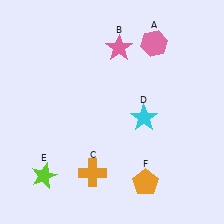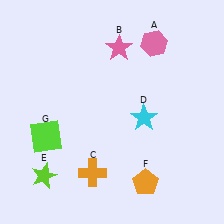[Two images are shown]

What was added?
A lime square (G) was added in Image 2.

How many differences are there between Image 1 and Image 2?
There is 1 difference between the two images.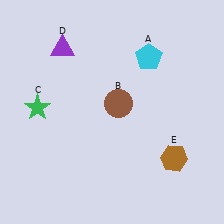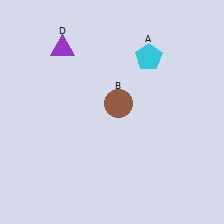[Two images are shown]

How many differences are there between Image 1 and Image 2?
There are 2 differences between the two images.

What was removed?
The green star (C), the brown hexagon (E) were removed in Image 2.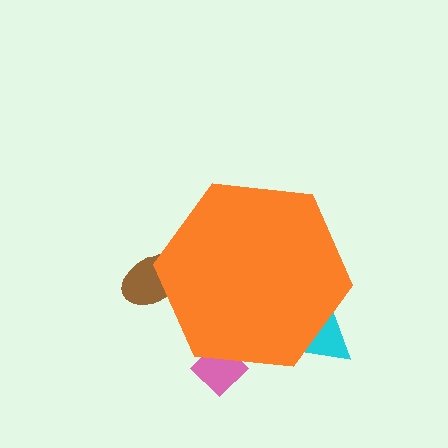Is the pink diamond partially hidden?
Yes, the pink diamond is partially hidden behind the orange hexagon.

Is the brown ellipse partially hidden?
Yes, the brown ellipse is partially hidden behind the orange hexagon.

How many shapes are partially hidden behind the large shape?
3 shapes are partially hidden.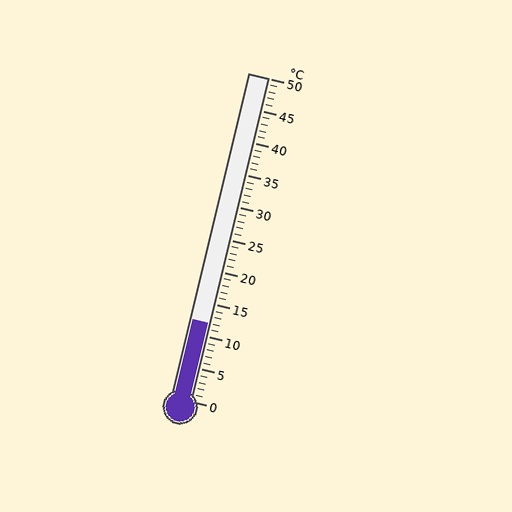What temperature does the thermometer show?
The thermometer shows approximately 12°C.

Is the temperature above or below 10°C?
The temperature is above 10°C.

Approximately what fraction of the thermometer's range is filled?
The thermometer is filled to approximately 25% of its range.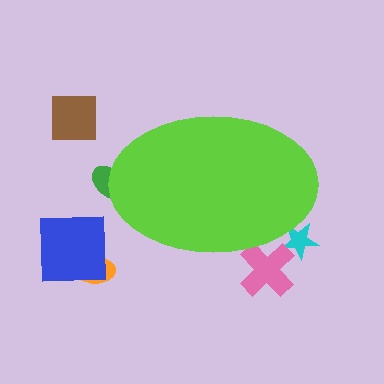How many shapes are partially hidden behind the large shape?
3 shapes are partially hidden.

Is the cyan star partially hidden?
Yes, the cyan star is partially hidden behind the lime ellipse.